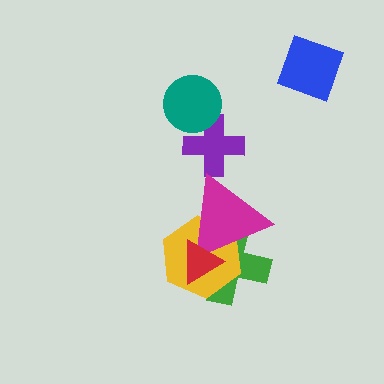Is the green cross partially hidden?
Yes, it is partially covered by another shape.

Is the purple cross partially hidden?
Yes, it is partially covered by another shape.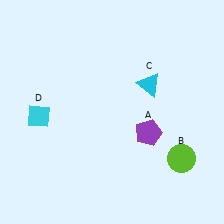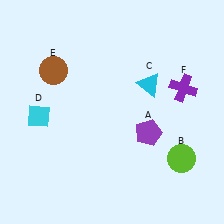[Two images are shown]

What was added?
A brown circle (E), a purple cross (F) were added in Image 2.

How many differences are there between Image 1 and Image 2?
There are 2 differences between the two images.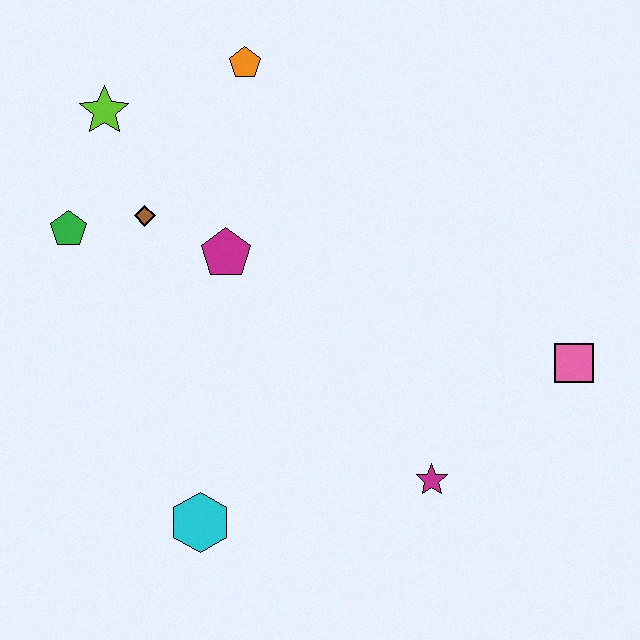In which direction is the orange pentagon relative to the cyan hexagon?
The orange pentagon is above the cyan hexagon.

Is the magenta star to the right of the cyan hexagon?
Yes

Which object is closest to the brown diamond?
The green pentagon is closest to the brown diamond.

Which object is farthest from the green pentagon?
The pink square is farthest from the green pentagon.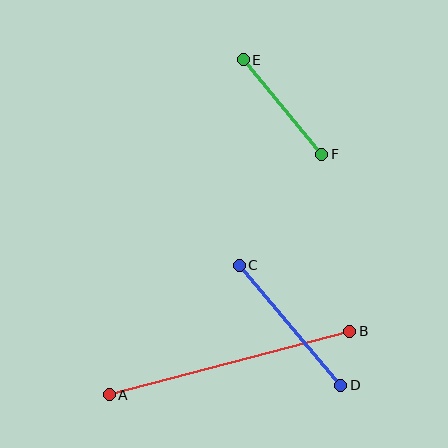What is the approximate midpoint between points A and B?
The midpoint is at approximately (229, 363) pixels.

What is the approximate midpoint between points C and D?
The midpoint is at approximately (290, 325) pixels.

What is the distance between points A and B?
The distance is approximately 249 pixels.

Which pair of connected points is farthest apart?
Points A and B are farthest apart.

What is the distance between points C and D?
The distance is approximately 157 pixels.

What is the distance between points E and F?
The distance is approximately 123 pixels.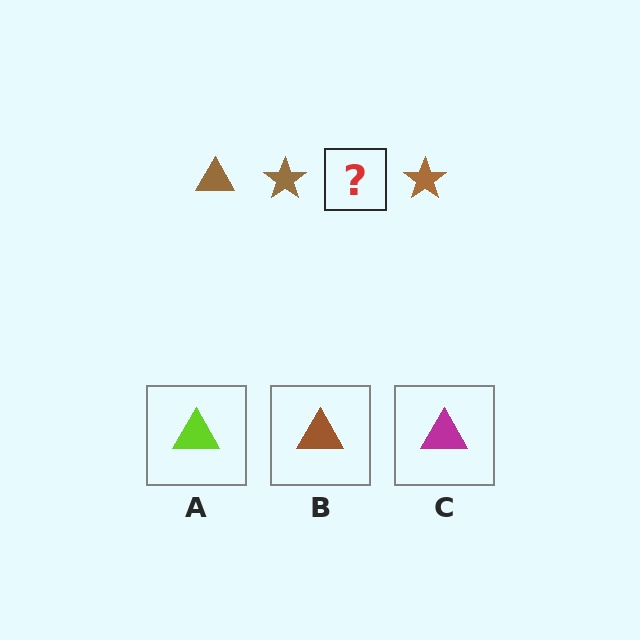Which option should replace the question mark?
Option B.